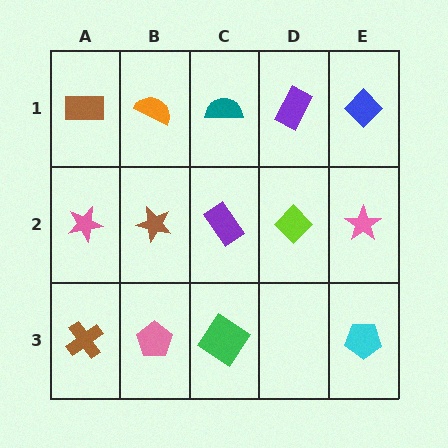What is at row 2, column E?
A pink star.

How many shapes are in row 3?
4 shapes.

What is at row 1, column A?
A brown rectangle.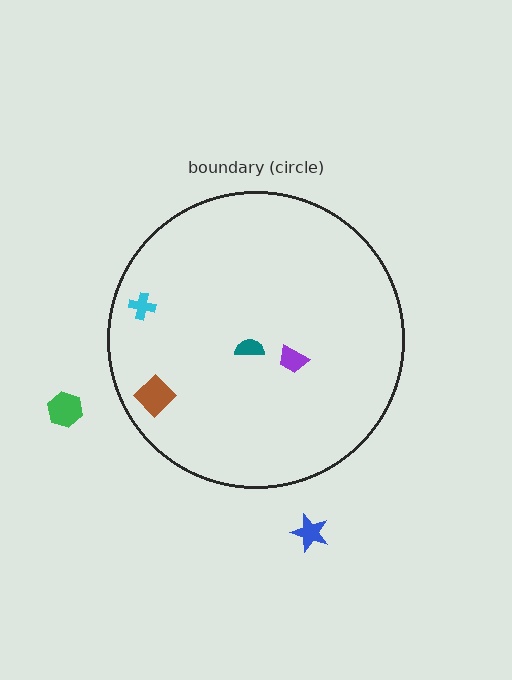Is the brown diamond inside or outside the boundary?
Inside.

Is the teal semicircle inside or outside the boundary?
Inside.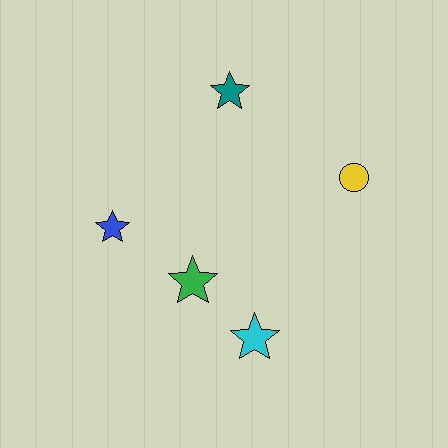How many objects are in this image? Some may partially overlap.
There are 5 objects.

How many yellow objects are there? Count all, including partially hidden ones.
There is 1 yellow object.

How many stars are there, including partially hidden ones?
There are 4 stars.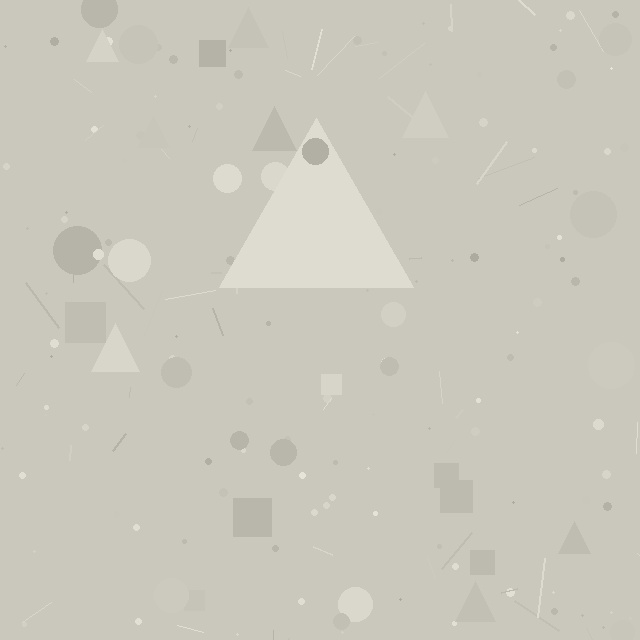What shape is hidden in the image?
A triangle is hidden in the image.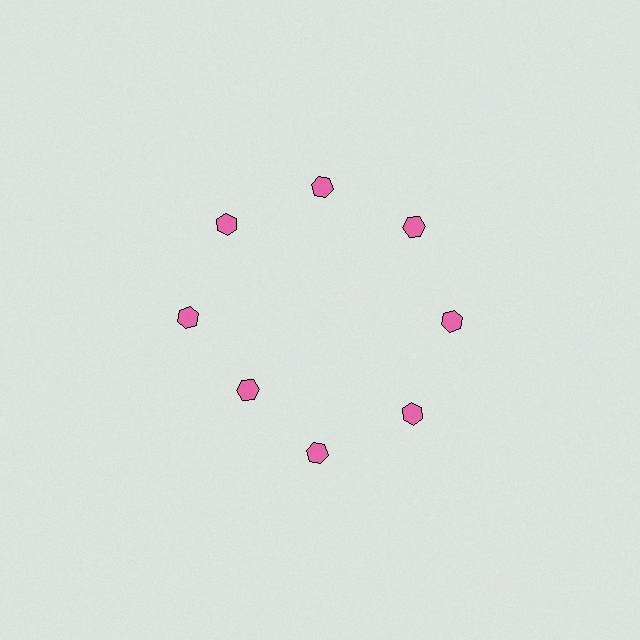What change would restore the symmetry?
The symmetry would be restored by moving it outward, back onto the ring so that all 8 hexagons sit at equal angles and equal distance from the center.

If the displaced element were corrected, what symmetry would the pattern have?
It would have 8-fold rotational symmetry — the pattern would map onto itself every 45 degrees.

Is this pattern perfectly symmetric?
No. The 8 pink hexagons are arranged in a ring, but one element near the 8 o'clock position is pulled inward toward the center, breaking the 8-fold rotational symmetry.